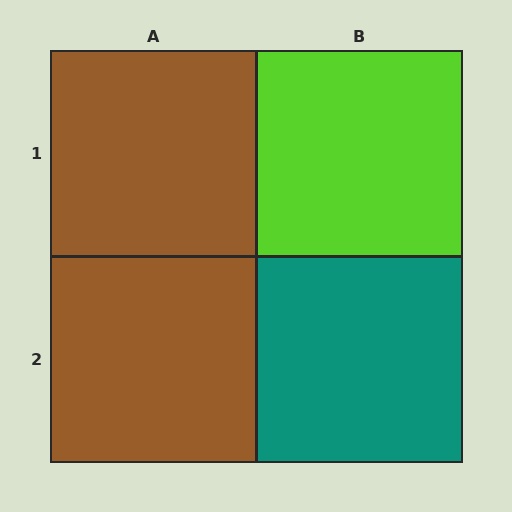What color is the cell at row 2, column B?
Teal.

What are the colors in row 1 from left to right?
Brown, lime.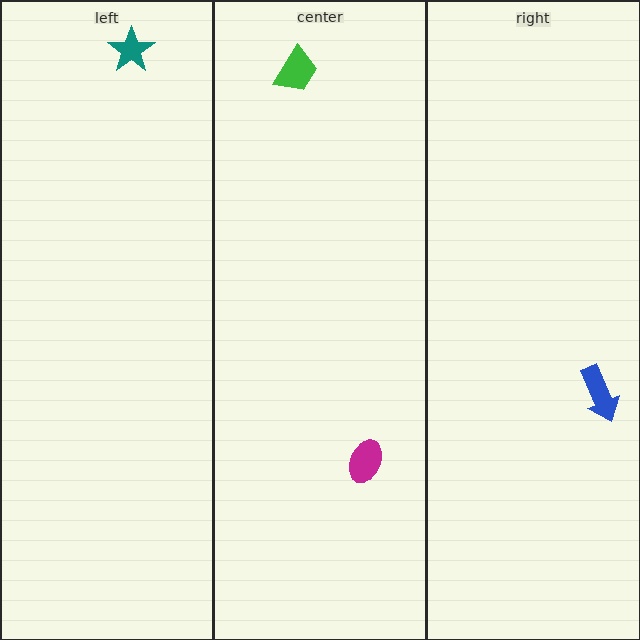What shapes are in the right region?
The blue arrow.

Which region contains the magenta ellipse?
The center region.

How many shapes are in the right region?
1.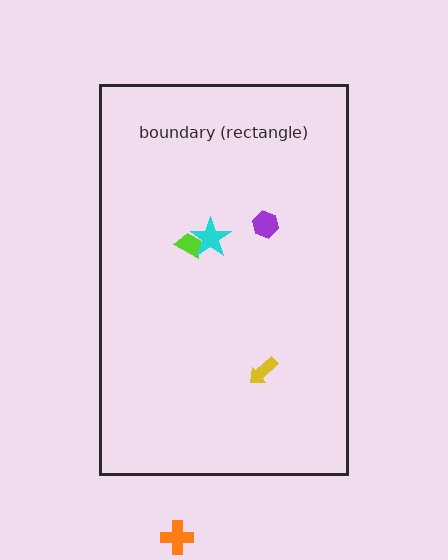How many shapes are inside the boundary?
4 inside, 1 outside.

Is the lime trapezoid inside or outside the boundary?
Inside.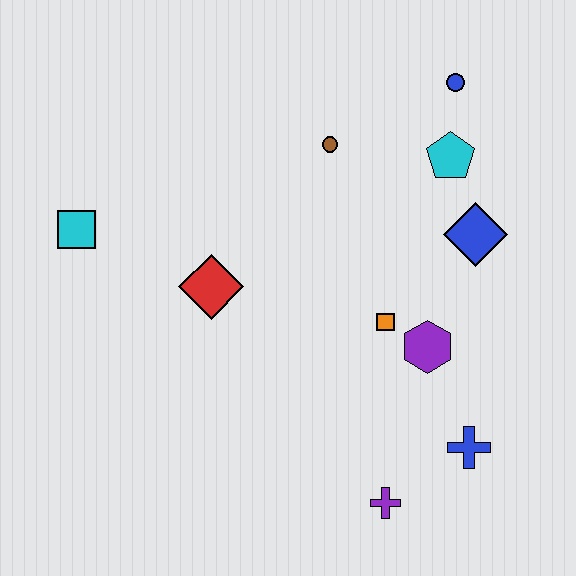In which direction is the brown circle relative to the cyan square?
The brown circle is to the right of the cyan square.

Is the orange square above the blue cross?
Yes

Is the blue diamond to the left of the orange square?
No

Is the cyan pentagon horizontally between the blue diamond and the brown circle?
Yes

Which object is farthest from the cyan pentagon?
The cyan square is farthest from the cyan pentagon.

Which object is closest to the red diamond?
The cyan square is closest to the red diamond.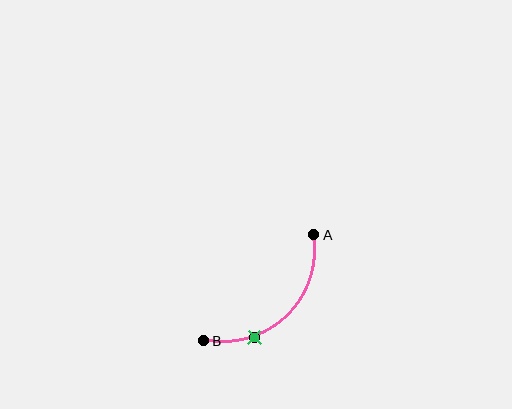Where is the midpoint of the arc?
The arc midpoint is the point on the curve farthest from the straight line joining A and B. It sits below and to the right of that line.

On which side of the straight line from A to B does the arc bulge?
The arc bulges below and to the right of the straight line connecting A and B.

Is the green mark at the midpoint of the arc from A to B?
No. The green mark lies on the arc but is closer to endpoint B. The arc midpoint would be at the point on the curve equidistant along the arc from both A and B.